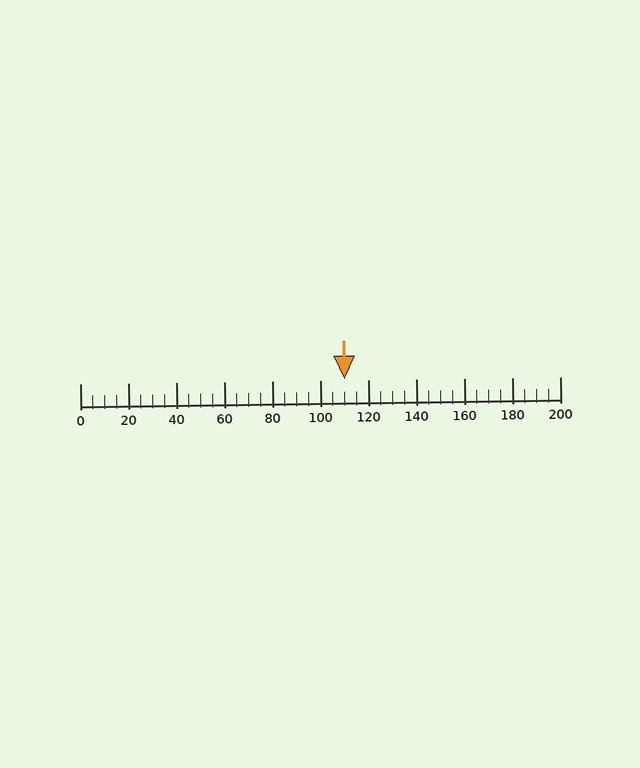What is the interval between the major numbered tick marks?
The major tick marks are spaced 20 units apart.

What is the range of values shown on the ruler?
The ruler shows values from 0 to 200.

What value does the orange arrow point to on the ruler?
The orange arrow points to approximately 110.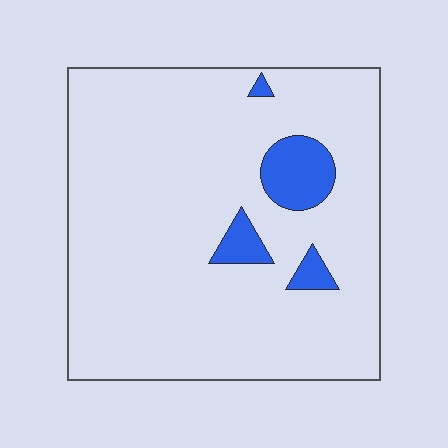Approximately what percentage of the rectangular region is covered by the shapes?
Approximately 10%.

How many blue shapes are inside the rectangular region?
4.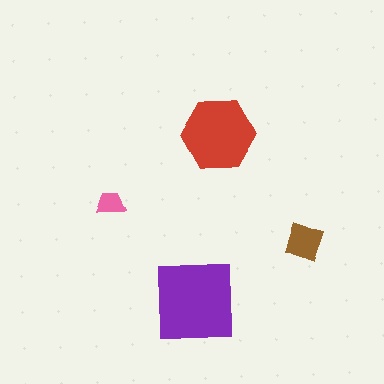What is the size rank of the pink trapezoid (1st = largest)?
4th.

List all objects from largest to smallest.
The purple square, the red hexagon, the brown diamond, the pink trapezoid.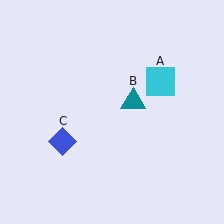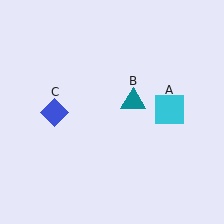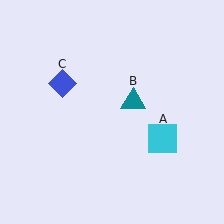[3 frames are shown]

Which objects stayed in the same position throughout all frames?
Teal triangle (object B) remained stationary.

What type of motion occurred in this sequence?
The cyan square (object A), blue diamond (object C) rotated clockwise around the center of the scene.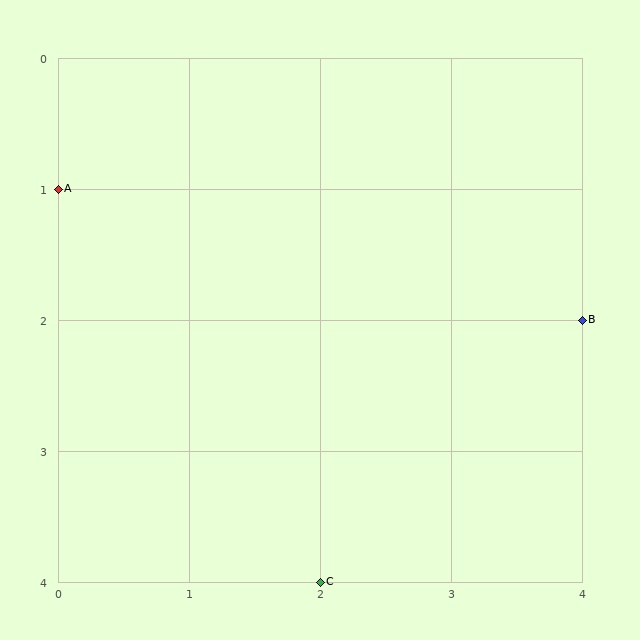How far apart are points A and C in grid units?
Points A and C are 2 columns and 3 rows apart (about 3.6 grid units diagonally).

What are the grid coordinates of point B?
Point B is at grid coordinates (4, 2).